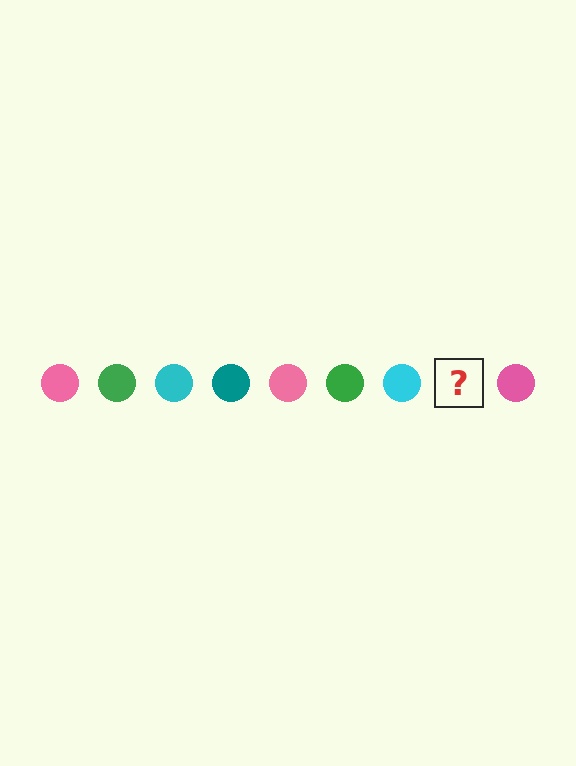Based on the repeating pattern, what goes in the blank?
The blank should be a teal circle.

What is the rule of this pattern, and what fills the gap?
The rule is that the pattern cycles through pink, green, cyan, teal circles. The gap should be filled with a teal circle.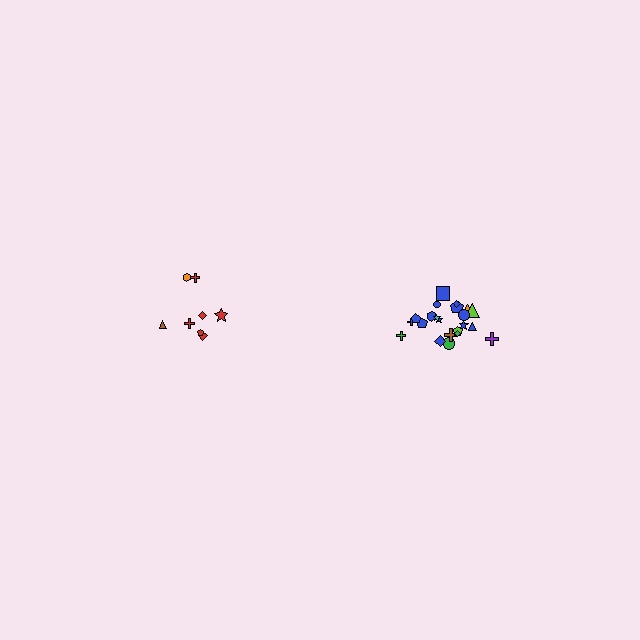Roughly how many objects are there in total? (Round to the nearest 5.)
Roughly 30 objects in total.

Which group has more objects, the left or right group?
The right group.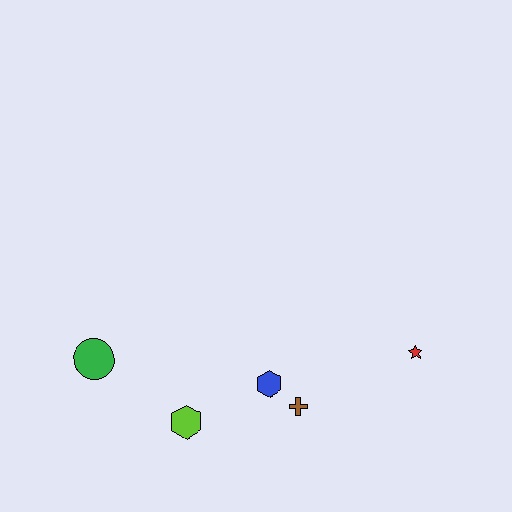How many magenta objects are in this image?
There are no magenta objects.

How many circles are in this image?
There is 1 circle.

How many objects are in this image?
There are 5 objects.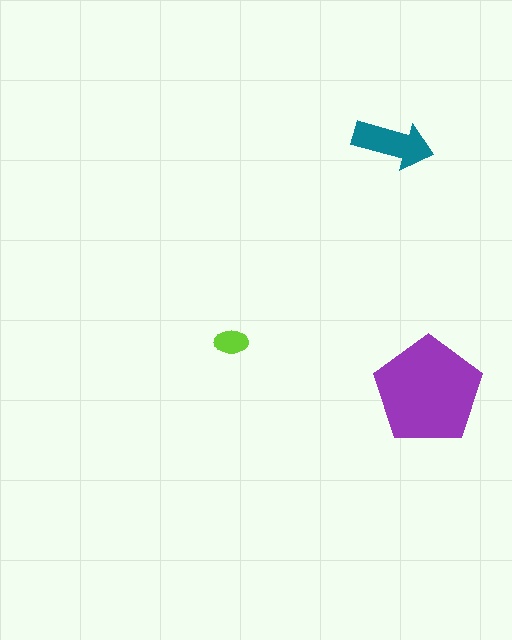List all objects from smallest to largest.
The lime ellipse, the teal arrow, the purple pentagon.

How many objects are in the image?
There are 3 objects in the image.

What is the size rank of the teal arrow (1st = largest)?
2nd.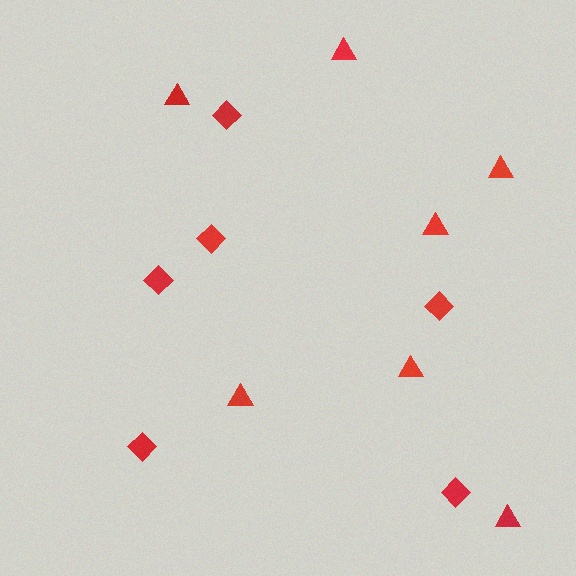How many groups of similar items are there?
There are 2 groups: one group of triangles (7) and one group of diamonds (6).